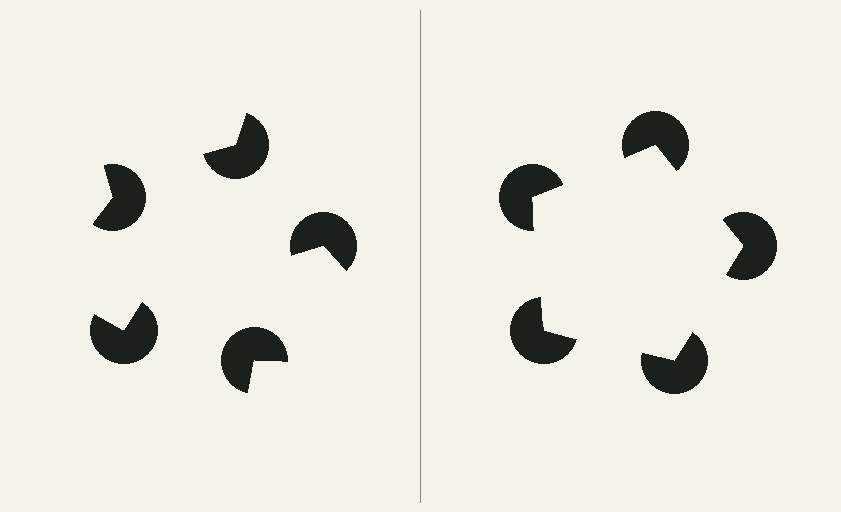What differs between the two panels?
The pac-man discs are positioned identically on both sides; only the wedge orientations differ. On the right they align to a pentagon; on the left they are misaligned.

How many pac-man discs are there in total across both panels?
10 — 5 on each side.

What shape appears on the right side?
An illusory pentagon.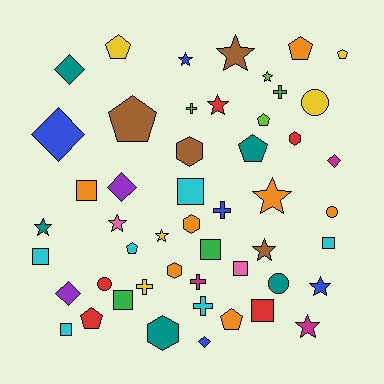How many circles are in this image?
There are 4 circles.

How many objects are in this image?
There are 50 objects.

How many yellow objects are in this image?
There are 5 yellow objects.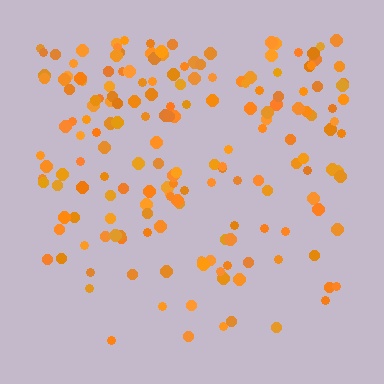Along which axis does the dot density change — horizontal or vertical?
Vertical.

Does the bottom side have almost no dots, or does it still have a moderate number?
Still a moderate number, just noticeably fewer than the top.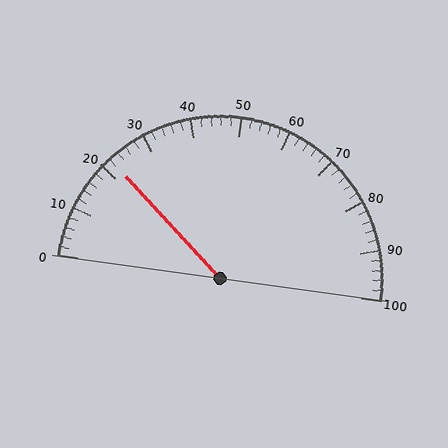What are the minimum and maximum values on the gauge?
The gauge ranges from 0 to 100.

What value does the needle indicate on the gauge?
The needle indicates approximately 22.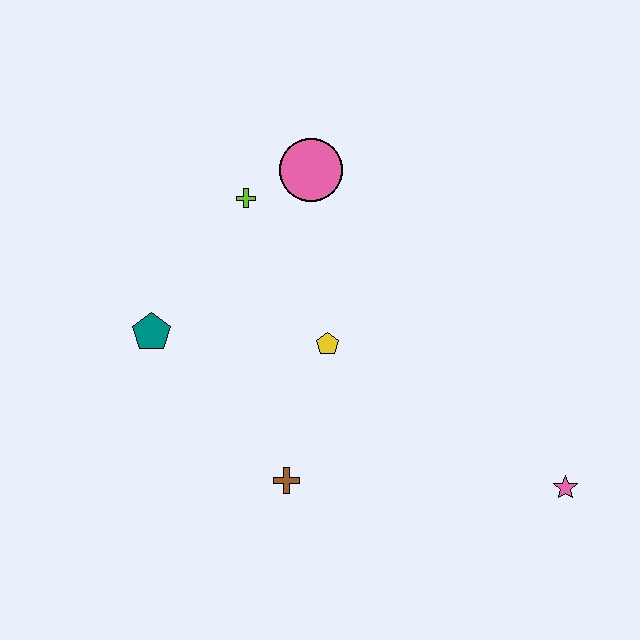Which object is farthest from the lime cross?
The pink star is farthest from the lime cross.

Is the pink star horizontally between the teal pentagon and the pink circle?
No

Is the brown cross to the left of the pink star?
Yes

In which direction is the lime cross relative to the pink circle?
The lime cross is to the left of the pink circle.